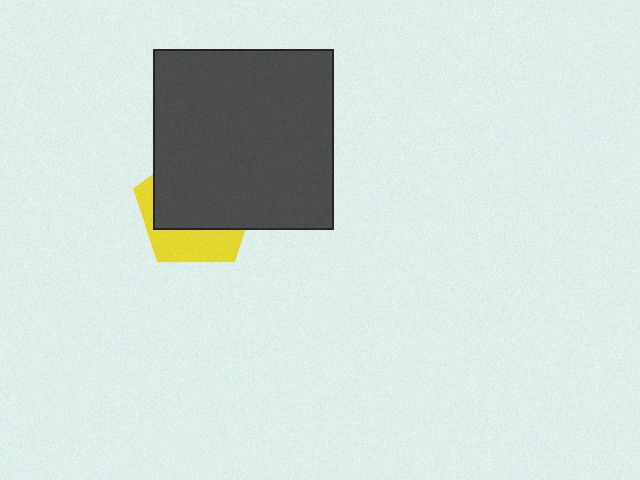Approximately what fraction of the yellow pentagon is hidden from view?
Roughly 65% of the yellow pentagon is hidden behind the dark gray square.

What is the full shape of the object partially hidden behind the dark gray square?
The partially hidden object is a yellow pentagon.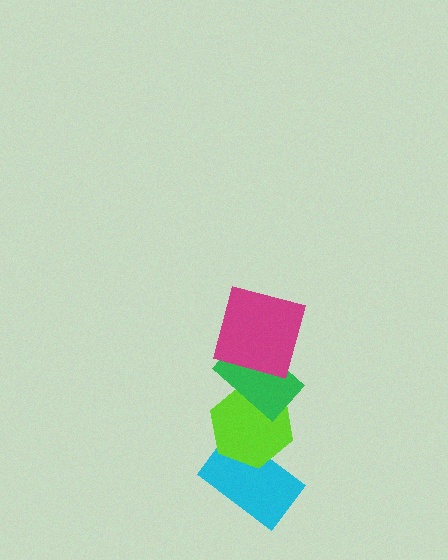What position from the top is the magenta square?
The magenta square is 1st from the top.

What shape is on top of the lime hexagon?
The green rectangle is on top of the lime hexagon.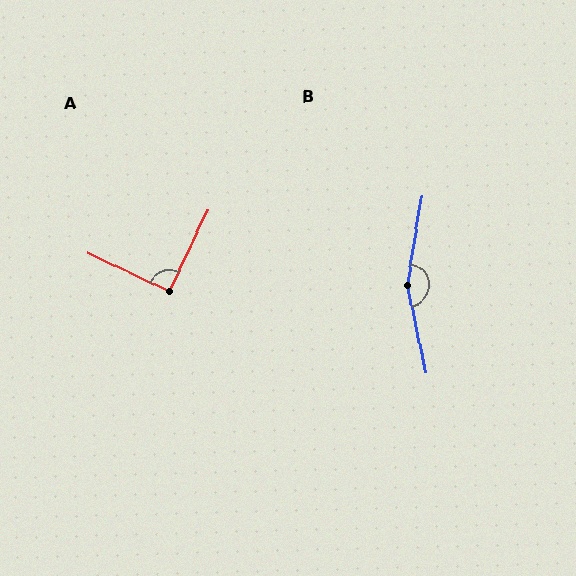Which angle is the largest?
B, at approximately 160 degrees.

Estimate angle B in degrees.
Approximately 160 degrees.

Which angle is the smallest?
A, at approximately 89 degrees.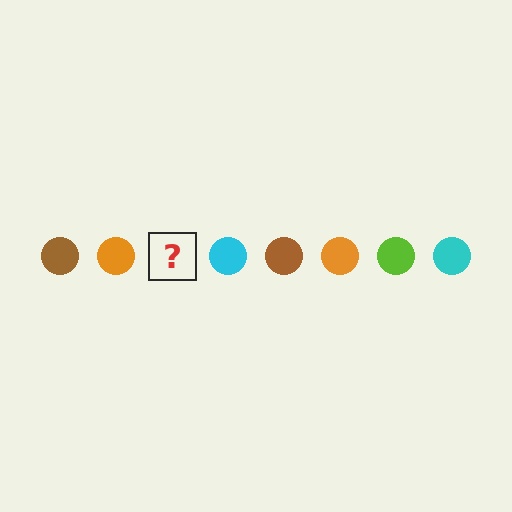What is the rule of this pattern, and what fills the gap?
The rule is that the pattern cycles through brown, orange, lime, cyan circles. The gap should be filled with a lime circle.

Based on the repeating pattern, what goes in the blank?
The blank should be a lime circle.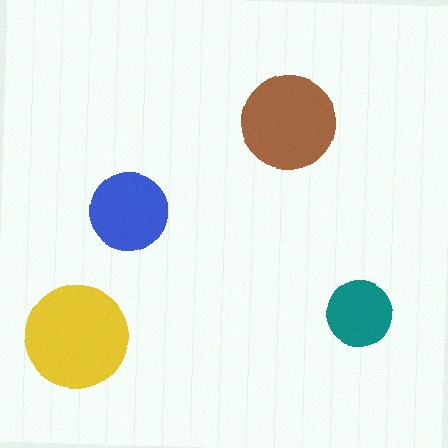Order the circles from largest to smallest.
the yellow one, the brown one, the blue one, the teal one.